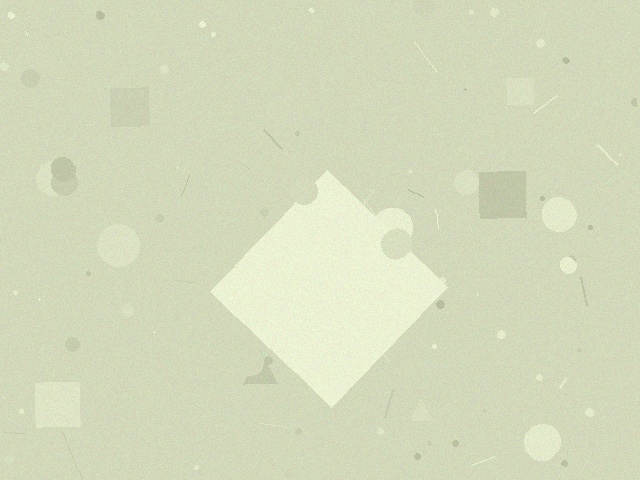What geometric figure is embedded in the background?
A diamond is embedded in the background.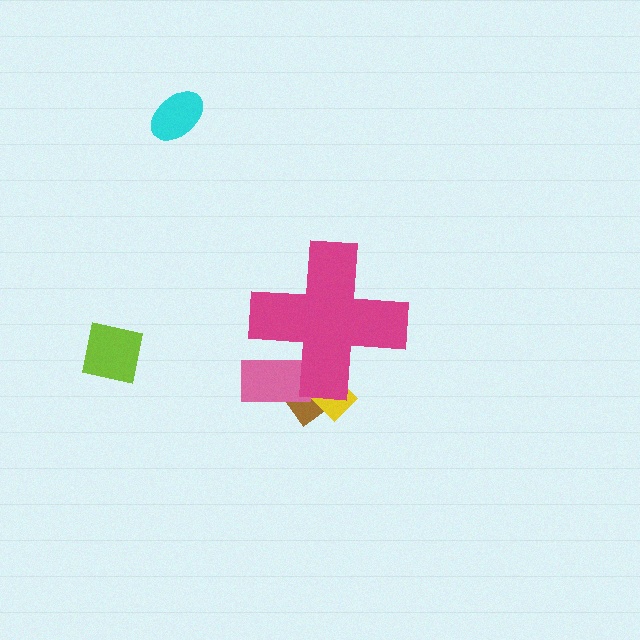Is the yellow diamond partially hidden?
Yes, the yellow diamond is partially hidden behind the magenta cross.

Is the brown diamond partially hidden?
Yes, the brown diamond is partially hidden behind the magenta cross.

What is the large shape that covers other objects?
A magenta cross.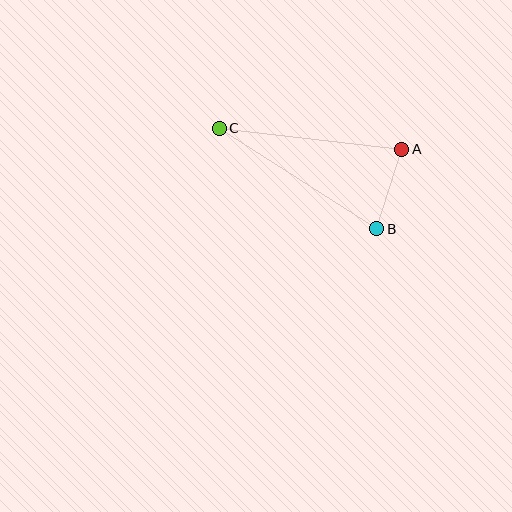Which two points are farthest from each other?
Points B and C are farthest from each other.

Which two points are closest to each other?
Points A and B are closest to each other.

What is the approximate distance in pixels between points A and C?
The distance between A and C is approximately 184 pixels.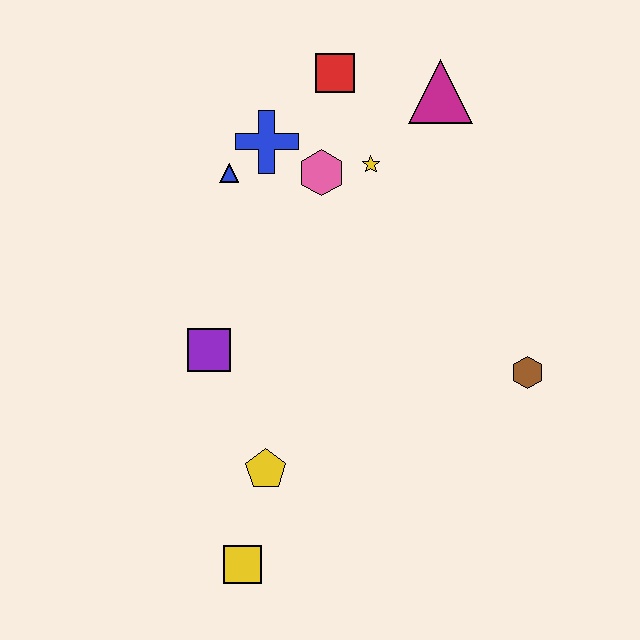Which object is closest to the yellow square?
The yellow pentagon is closest to the yellow square.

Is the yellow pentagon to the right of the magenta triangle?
No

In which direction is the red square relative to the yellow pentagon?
The red square is above the yellow pentagon.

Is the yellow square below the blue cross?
Yes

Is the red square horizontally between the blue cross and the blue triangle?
No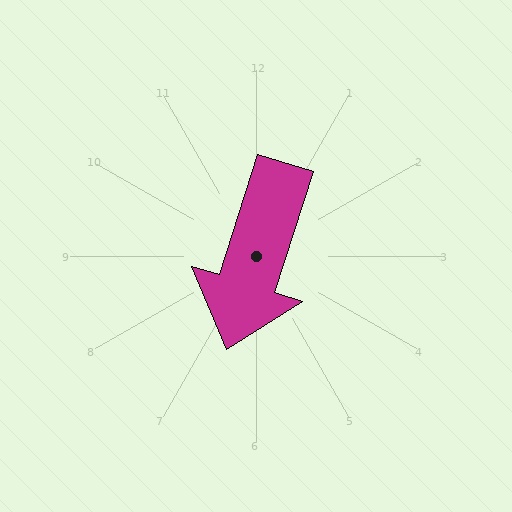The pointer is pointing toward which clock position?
Roughly 7 o'clock.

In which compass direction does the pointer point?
South.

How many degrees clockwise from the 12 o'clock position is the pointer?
Approximately 198 degrees.